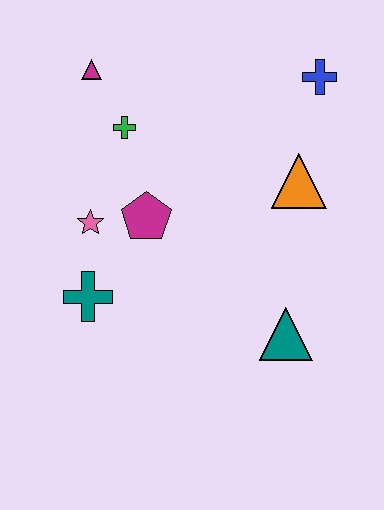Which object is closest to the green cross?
The magenta triangle is closest to the green cross.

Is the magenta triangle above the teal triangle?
Yes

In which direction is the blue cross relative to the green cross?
The blue cross is to the right of the green cross.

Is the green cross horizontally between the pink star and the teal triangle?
Yes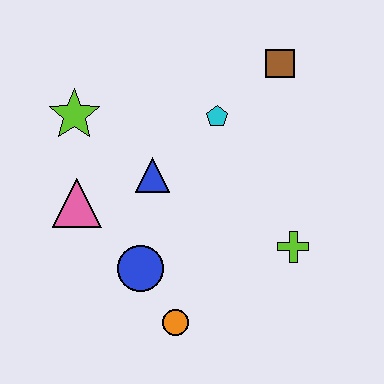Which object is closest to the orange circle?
The blue circle is closest to the orange circle.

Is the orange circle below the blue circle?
Yes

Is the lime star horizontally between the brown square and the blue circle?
No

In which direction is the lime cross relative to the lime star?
The lime cross is to the right of the lime star.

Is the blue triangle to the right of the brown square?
No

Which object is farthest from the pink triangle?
The brown square is farthest from the pink triangle.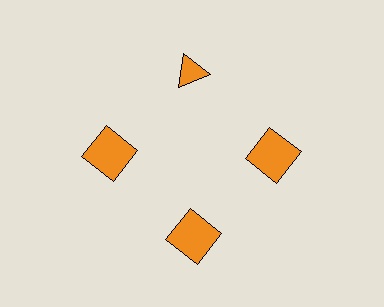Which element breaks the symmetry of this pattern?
The orange triangle at roughly the 12 o'clock position breaks the symmetry. All other shapes are orange squares.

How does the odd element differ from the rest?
It has a different shape: triangle instead of square.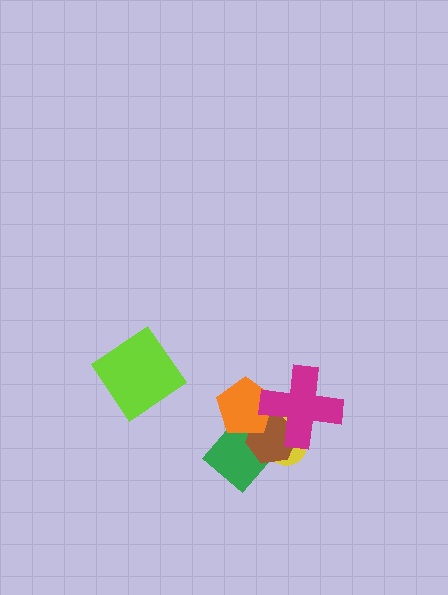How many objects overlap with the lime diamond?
0 objects overlap with the lime diamond.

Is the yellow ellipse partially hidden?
Yes, it is partially covered by another shape.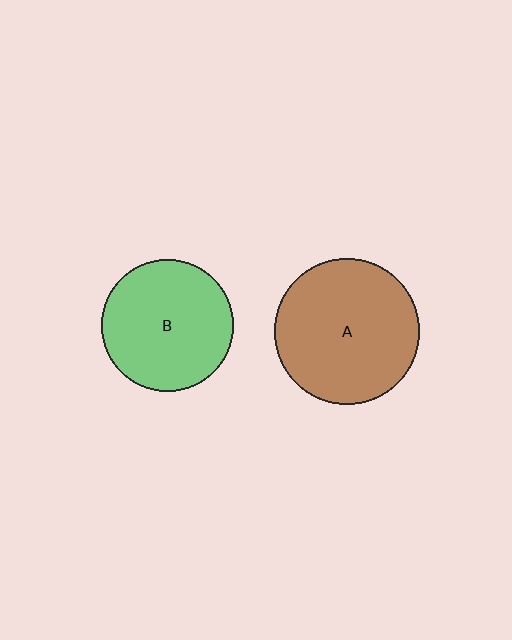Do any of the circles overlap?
No, none of the circles overlap.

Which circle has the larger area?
Circle A (brown).